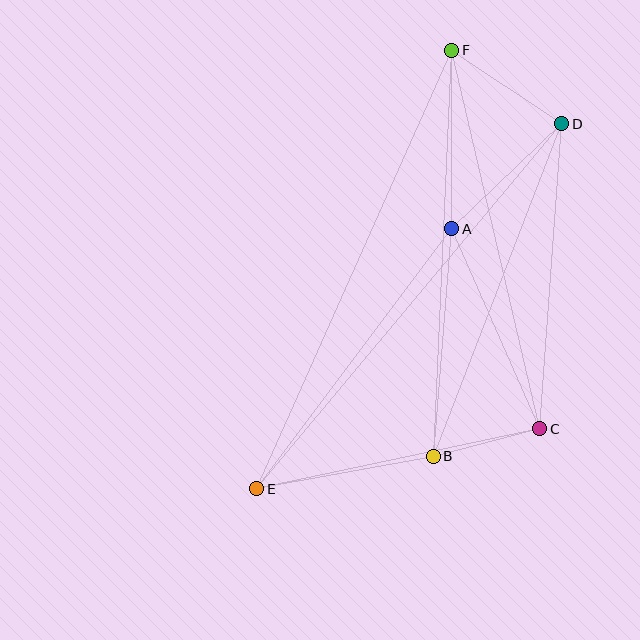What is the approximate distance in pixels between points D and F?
The distance between D and F is approximately 132 pixels.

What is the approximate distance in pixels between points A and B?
The distance between A and B is approximately 229 pixels.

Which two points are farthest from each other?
Points E and F are farthest from each other.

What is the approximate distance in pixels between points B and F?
The distance between B and F is approximately 406 pixels.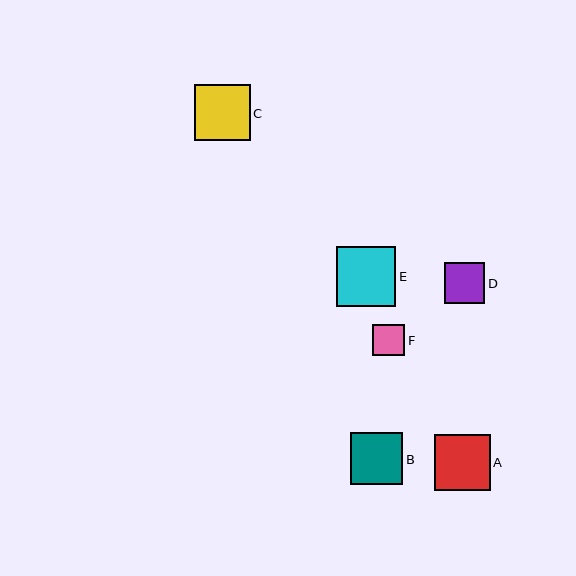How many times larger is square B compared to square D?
Square B is approximately 1.3 times the size of square D.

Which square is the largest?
Square E is the largest with a size of approximately 60 pixels.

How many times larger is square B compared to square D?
Square B is approximately 1.3 times the size of square D.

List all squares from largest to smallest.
From largest to smallest: E, C, A, B, D, F.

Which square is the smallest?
Square F is the smallest with a size of approximately 32 pixels.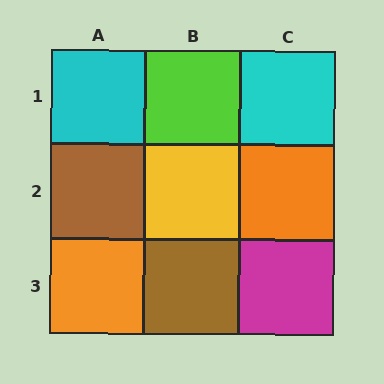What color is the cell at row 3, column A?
Orange.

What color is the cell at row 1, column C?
Cyan.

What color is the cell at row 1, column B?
Lime.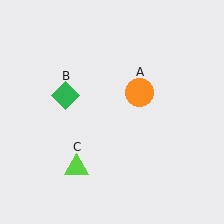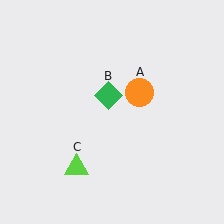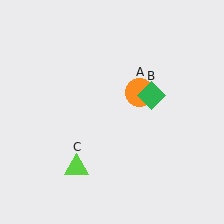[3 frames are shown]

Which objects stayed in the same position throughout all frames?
Orange circle (object A) and lime triangle (object C) remained stationary.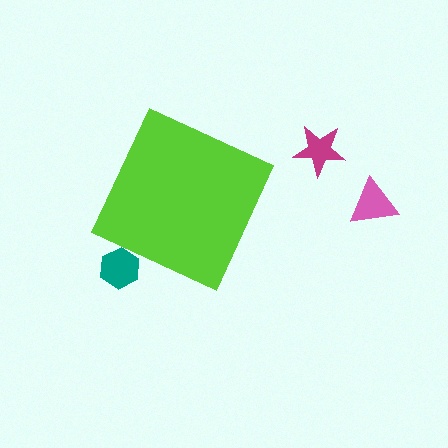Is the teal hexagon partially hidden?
Yes, the teal hexagon is partially hidden behind the lime diamond.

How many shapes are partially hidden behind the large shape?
1 shape is partially hidden.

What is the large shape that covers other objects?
A lime diamond.